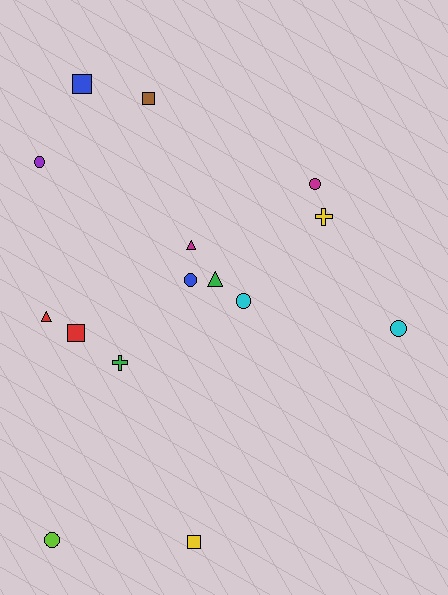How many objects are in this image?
There are 15 objects.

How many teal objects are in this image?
There are no teal objects.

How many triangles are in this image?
There are 3 triangles.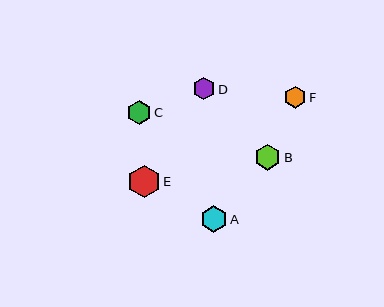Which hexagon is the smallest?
Hexagon F is the smallest with a size of approximately 22 pixels.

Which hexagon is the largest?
Hexagon E is the largest with a size of approximately 33 pixels.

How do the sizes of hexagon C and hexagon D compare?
Hexagon C and hexagon D are approximately the same size.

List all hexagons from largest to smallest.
From largest to smallest: E, A, B, C, D, F.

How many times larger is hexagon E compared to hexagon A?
Hexagon E is approximately 1.2 times the size of hexagon A.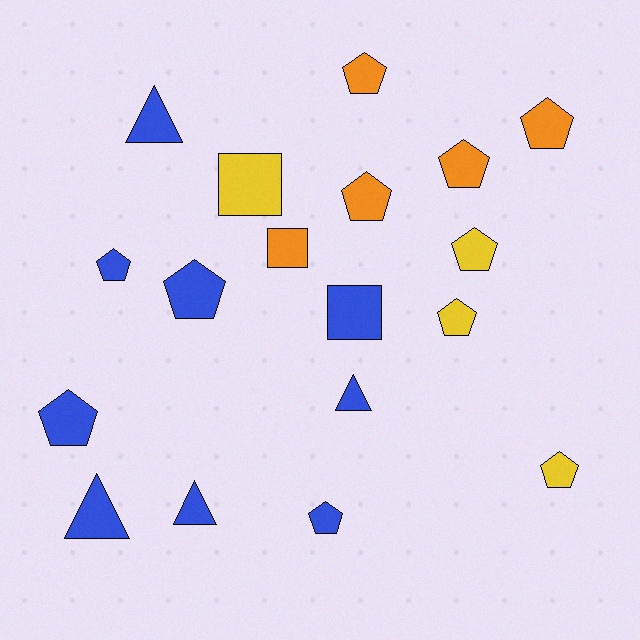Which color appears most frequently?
Blue, with 9 objects.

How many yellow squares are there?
There is 1 yellow square.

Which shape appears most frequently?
Pentagon, with 11 objects.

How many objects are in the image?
There are 18 objects.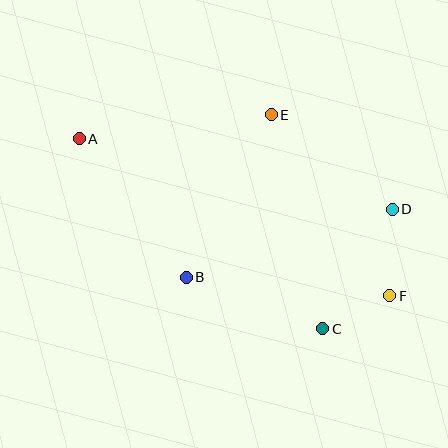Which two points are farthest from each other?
Points A and F are farthest from each other.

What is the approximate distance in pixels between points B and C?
The distance between B and C is approximately 146 pixels.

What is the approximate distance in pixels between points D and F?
The distance between D and F is approximately 87 pixels.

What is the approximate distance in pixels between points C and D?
The distance between C and D is approximately 138 pixels.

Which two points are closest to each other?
Points C and F are closest to each other.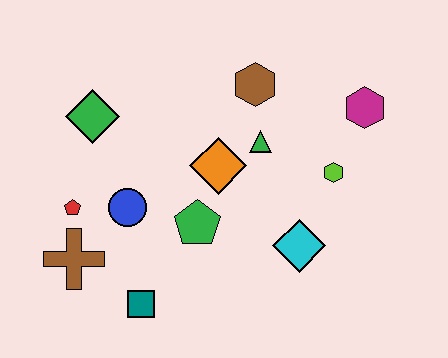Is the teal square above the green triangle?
No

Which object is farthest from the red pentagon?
The magenta hexagon is farthest from the red pentagon.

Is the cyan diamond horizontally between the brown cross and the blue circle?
No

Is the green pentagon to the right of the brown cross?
Yes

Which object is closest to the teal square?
The brown cross is closest to the teal square.